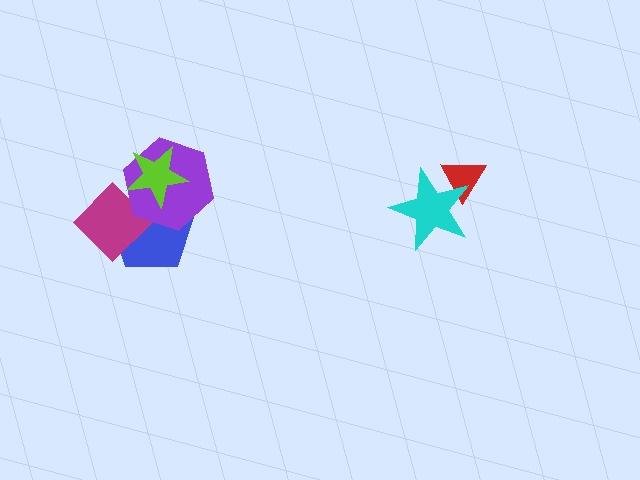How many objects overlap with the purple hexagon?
3 objects overlap with the purple hexagon.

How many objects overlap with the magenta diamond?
3 objects overlap with the magenta diamond.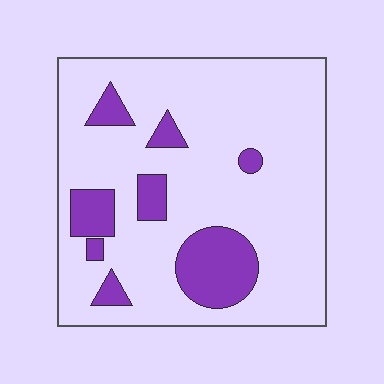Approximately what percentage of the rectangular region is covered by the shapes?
Approximately 20%.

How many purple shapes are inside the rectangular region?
8.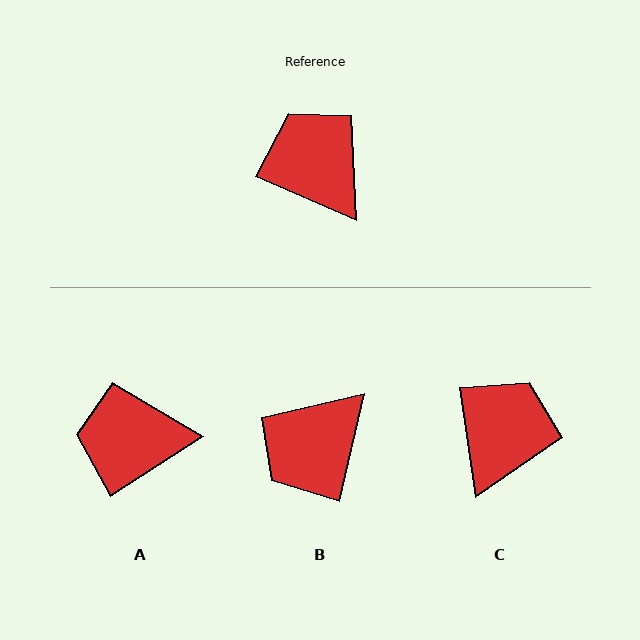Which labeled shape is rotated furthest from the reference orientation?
B, about 101 degrees away.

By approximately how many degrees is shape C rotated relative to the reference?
Approximately 58 degrees clockwise.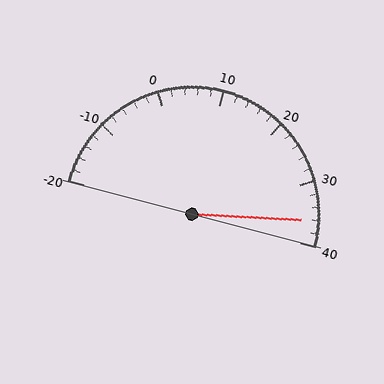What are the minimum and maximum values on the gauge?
The gauge ranges from -20 to 40.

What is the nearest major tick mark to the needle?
The nearest major tick mark is 40.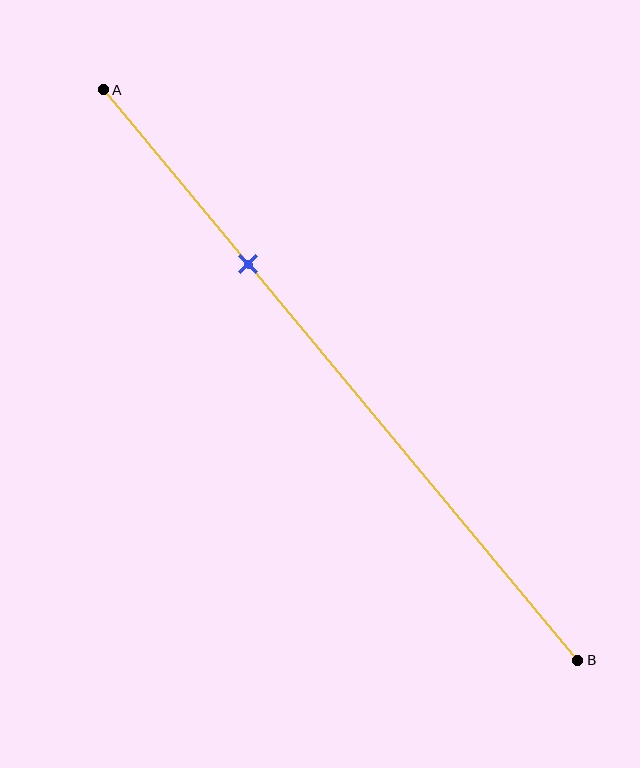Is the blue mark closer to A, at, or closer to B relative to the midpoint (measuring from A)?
The blue mark is closer to point A than the midpoint of segment AB.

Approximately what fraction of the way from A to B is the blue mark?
The blue mark is approximately 30% of the way from A to B.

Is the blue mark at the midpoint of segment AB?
No, the mark is at about 30% from A, not at the 50% midpoint.